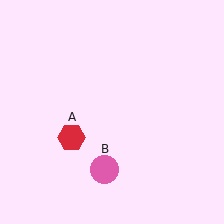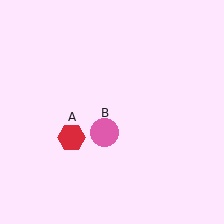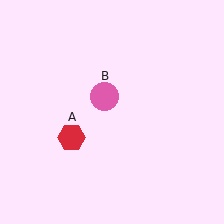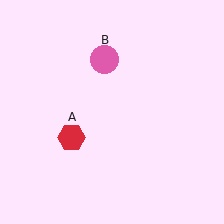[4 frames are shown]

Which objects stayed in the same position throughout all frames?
Red hexagon (object A) remained stationary.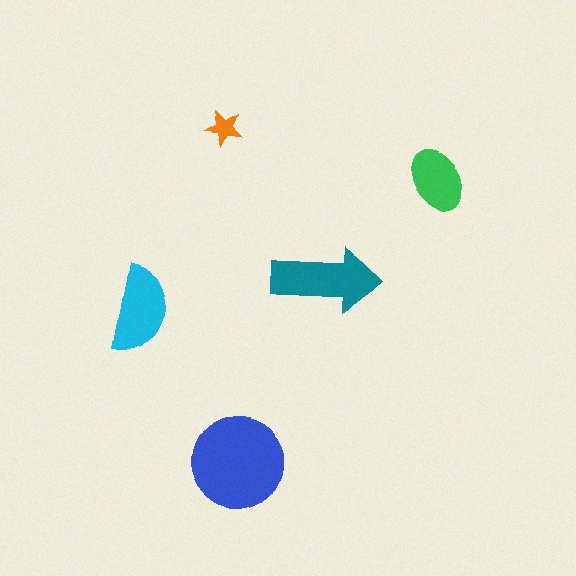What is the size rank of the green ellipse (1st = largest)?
4th.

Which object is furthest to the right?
The green ellipse is rightmost.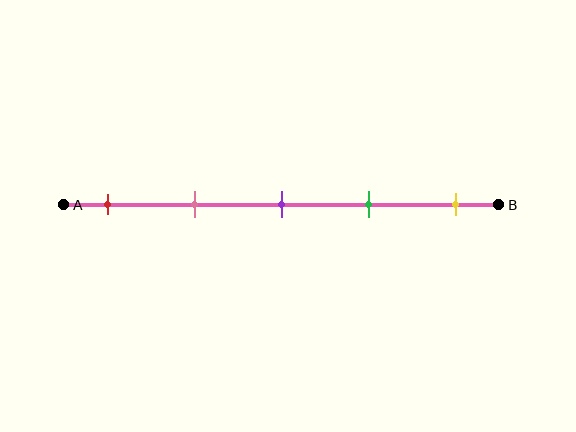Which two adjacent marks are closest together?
The purple and green marks are the closest adjacent pair.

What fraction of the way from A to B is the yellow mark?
The yellow mark is approximately 90% (0.9) of the way from A to B.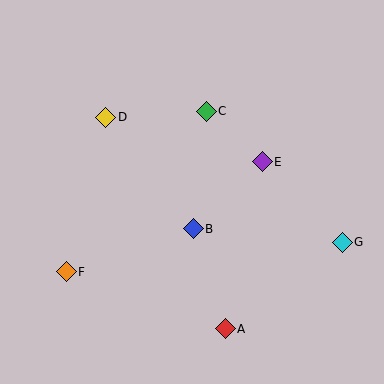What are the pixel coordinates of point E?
Point E is at (262, 162).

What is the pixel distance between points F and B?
The distance between F and B is 134 pixels.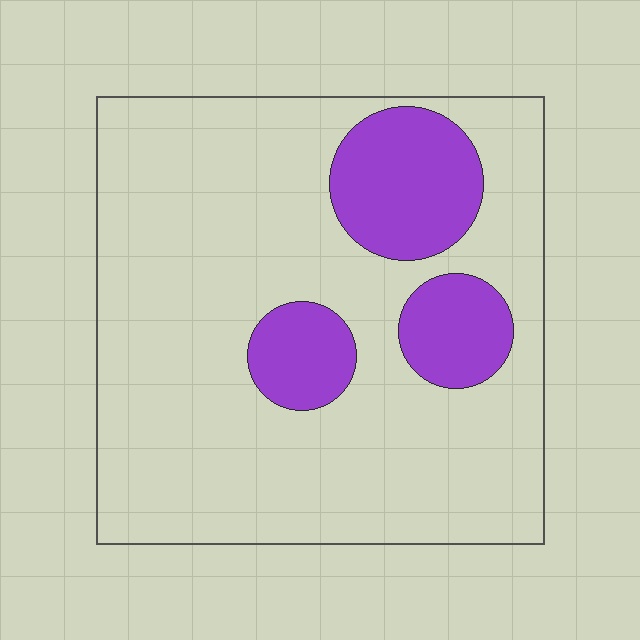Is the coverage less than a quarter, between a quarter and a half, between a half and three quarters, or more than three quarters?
Less than a quarter.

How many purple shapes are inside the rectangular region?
3.